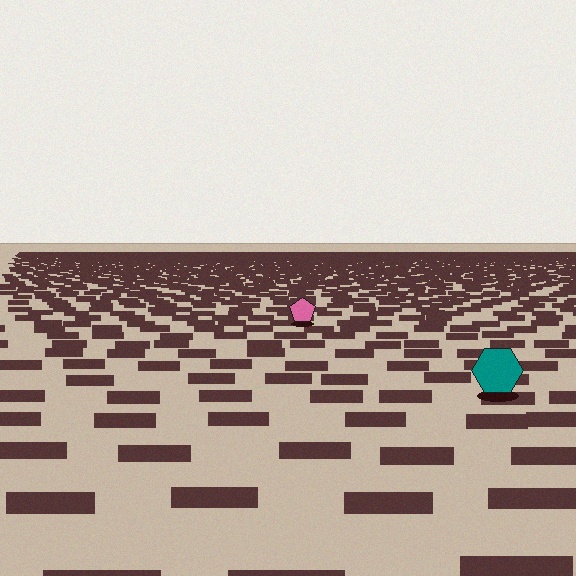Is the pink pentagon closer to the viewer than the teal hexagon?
No. The teal hexagon is closer — you can tell from the texture gradient: the ground texture is coarser near it.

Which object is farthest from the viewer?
The pink pentagon is farthest from the viewer. It appears smaller and the ground texture around it is denser.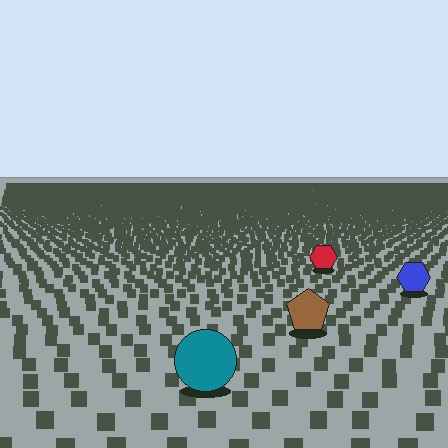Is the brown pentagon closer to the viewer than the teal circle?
No. The teal circle is closer — you can tell from the texture gradient: the ground texture is coarser near it.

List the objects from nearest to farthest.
From nearest to farthest: the teal circle, the brown pentagon, the blue hexagon, the red hexagon.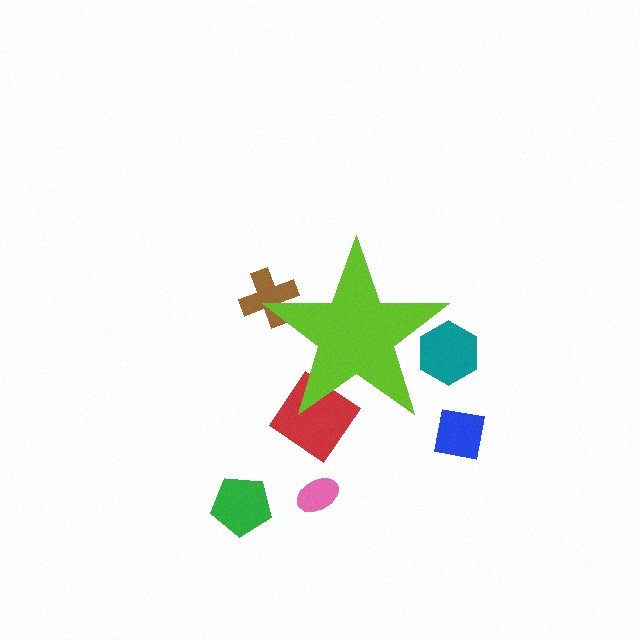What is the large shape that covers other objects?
A lime star.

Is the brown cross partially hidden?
Yes, the brown cross is partially hidden behind the lime star.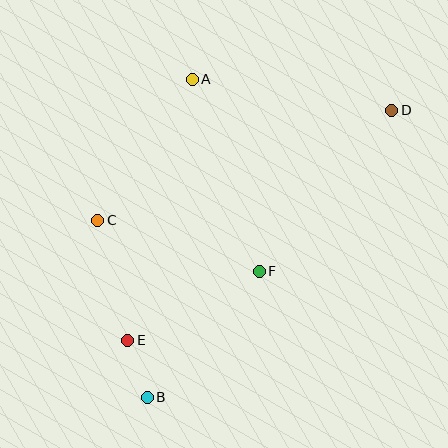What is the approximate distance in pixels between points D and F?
The distance between D and F is approximately 208 pixels.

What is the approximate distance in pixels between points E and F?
The distance between E and F is approximately 149 pixels.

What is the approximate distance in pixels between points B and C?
The distance between B and C is approximately 184 pixels.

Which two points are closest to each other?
Points B and E are closest to each other.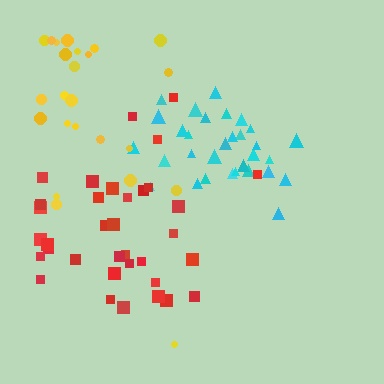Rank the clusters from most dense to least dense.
cyan, red, yellow.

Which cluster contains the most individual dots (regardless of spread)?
Red (35).